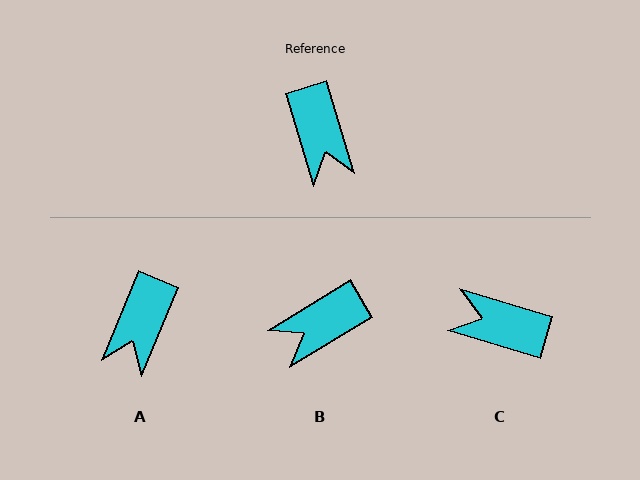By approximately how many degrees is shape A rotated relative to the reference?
Approximately 39 degrees clockwise.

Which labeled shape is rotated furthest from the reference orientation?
C, about 124 degrees away.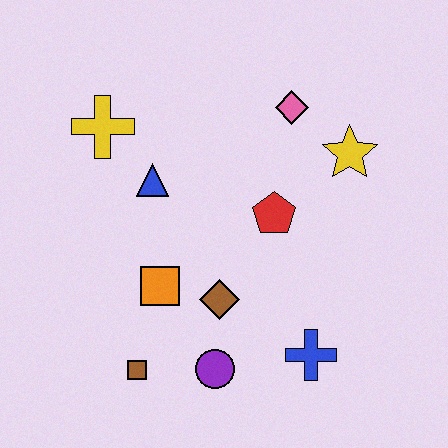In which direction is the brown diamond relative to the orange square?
The brown diamond is to the right of the orange square.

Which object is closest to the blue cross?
The purple circle is closest to the blue cross.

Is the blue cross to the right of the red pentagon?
Yes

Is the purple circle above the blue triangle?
No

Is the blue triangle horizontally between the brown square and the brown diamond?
Yes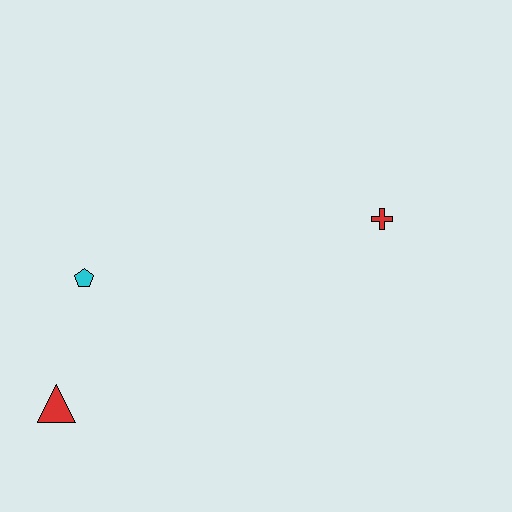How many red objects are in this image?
There are 2 red objects.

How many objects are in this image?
There are 3 objects.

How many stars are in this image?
There are no stars.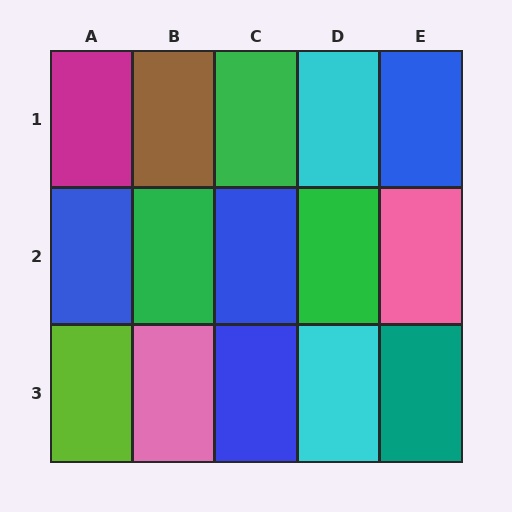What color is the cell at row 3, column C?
Blue.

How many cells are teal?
1 cell is teal.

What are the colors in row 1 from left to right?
Magenta, brown, green, cyan, blue.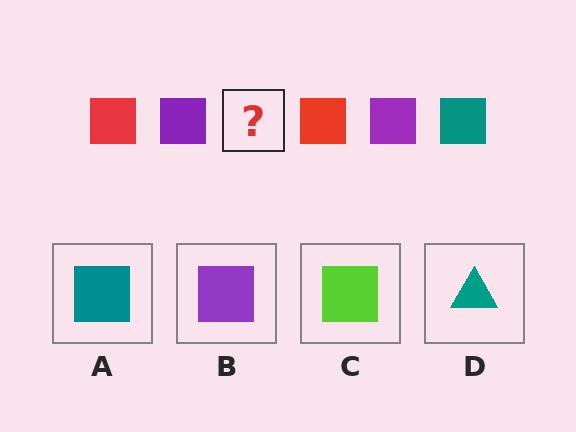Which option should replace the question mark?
Option A.